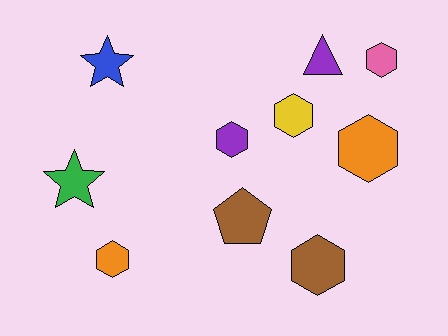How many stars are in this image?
There are 2 stars.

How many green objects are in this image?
There is 1 green object.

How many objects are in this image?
There are 10 objects.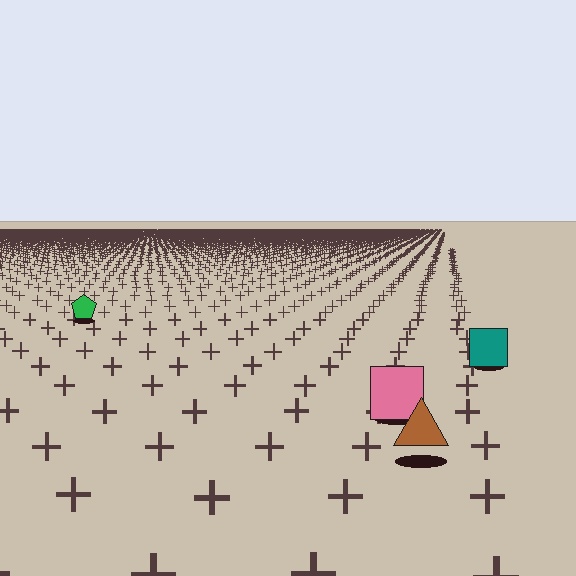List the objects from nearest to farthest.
From nearest to farthest: the brown triangle, the pink square, the teal square, the green pentagon.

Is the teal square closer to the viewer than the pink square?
No. The pink square is closer — you can tell from the texture gradient: the ground texture is coarser near it.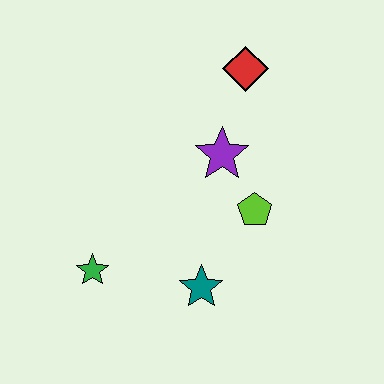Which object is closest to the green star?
The teal star is closest to the green star.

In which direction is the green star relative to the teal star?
The green star is to the left of the teal star.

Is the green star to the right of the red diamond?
No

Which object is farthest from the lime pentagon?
The green star is farthest from the lime pentagon.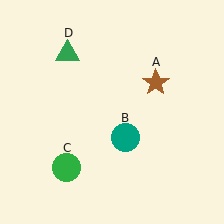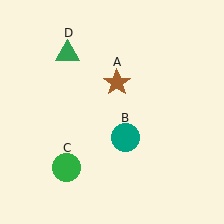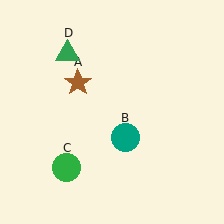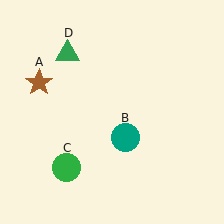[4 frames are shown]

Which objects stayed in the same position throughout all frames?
Teal circle (object B) and green circle (object C) and green triangle (object D) remained stationary.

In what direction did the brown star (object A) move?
The brown star (object A) moved left.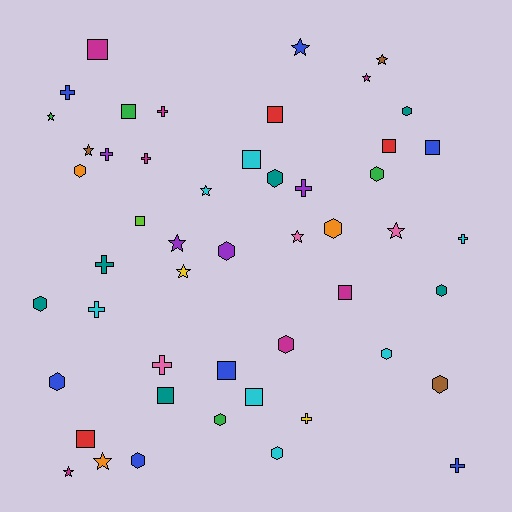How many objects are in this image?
There are 50 objects.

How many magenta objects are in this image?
There are 7 magenta objects.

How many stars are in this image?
There are 12 stars.